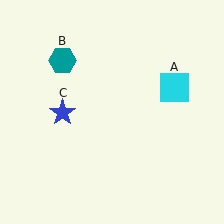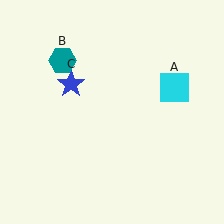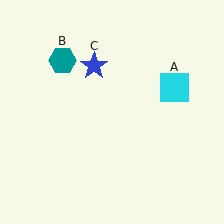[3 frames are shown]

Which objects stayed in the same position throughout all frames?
Cyan square (object A) and teal hexagon (object B) remained stationary.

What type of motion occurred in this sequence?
The blue star (object C) rotated clockwise around the center of the scene.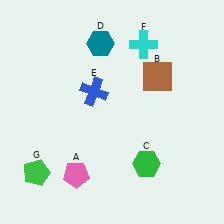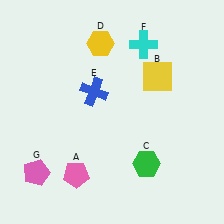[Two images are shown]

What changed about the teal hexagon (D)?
In Image 1, D is teal. In Image 2, it changed to yellow.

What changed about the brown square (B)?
In Image 1, B is brown. In Image 2, it changed to yellow.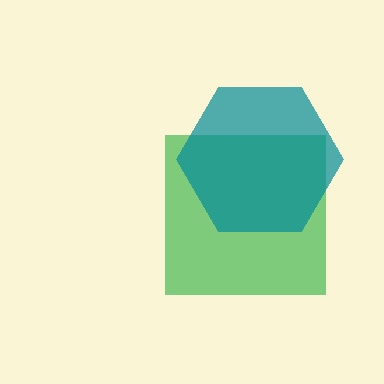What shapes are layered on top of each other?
The layered shapes are: a green square, a teal hexagon.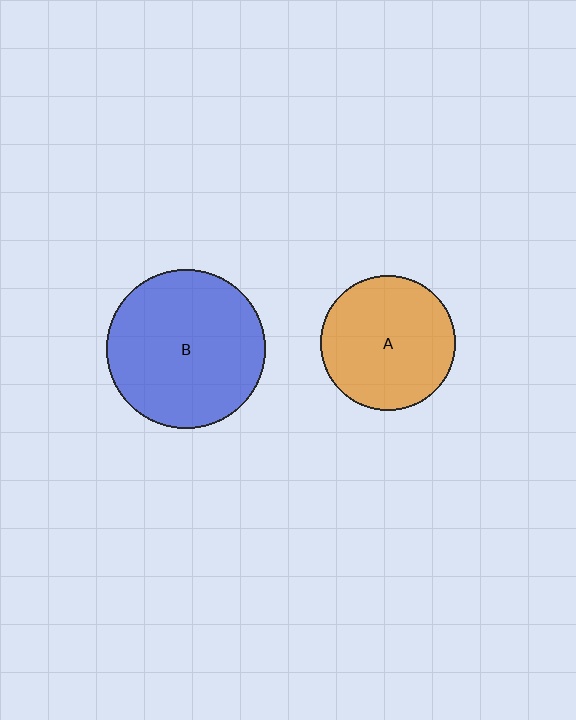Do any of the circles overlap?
No, none of the circles overlap.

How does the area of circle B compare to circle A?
Approximately 1.4 times.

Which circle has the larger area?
Circle B (blue).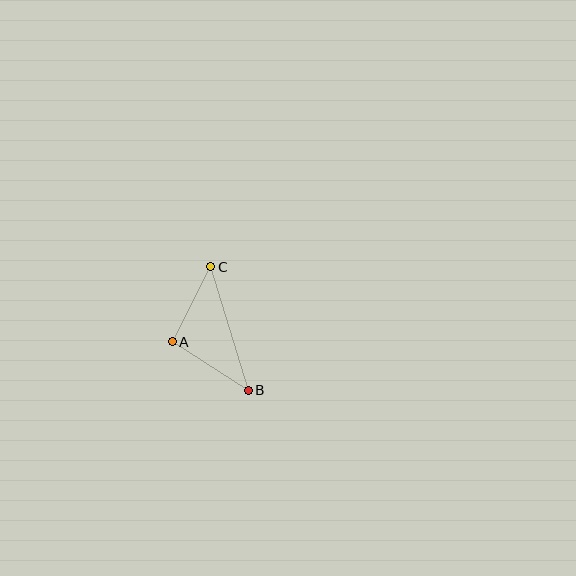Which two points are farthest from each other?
Points B and C are farthest from each other.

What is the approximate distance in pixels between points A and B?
The distance between A and B is approximately 90 pixels.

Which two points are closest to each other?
Points A and C are closest to each other.